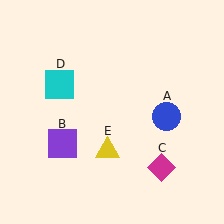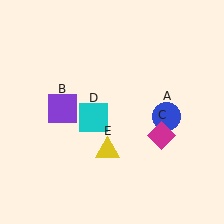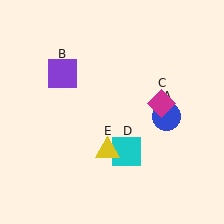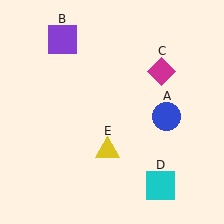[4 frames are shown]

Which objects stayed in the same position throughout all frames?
Blue circle (object A) and yellow triangle (object E) remained stationary.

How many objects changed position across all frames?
3 objects changed position: purple square (object B), magenta diamond (object C), cyan square (object D).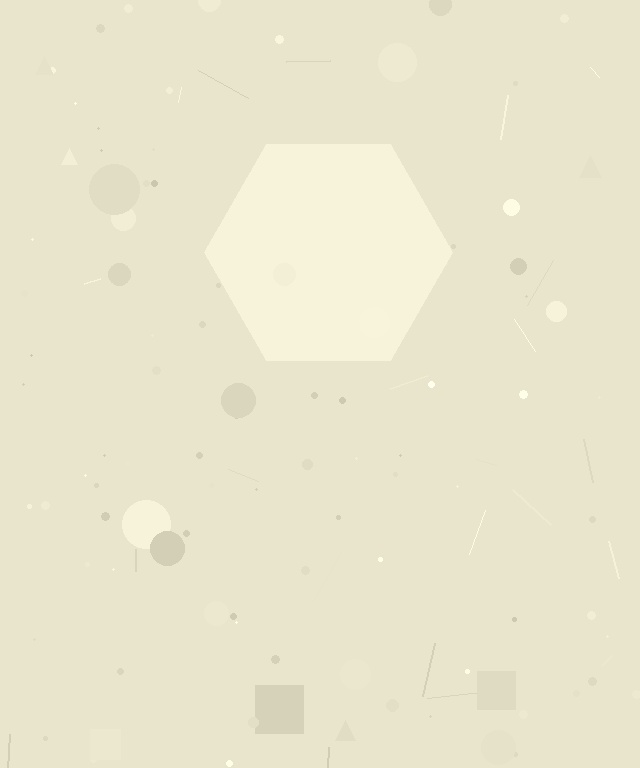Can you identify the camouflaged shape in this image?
The camouflaged shape is a hexagon.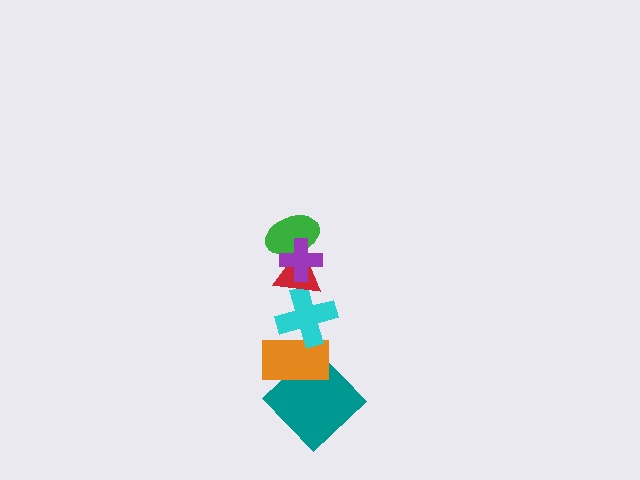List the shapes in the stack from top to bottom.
From top to bottom: the purple cross, the green ellipse, the red triangle, the cyan cross, the orange rectangle, the teal diamond.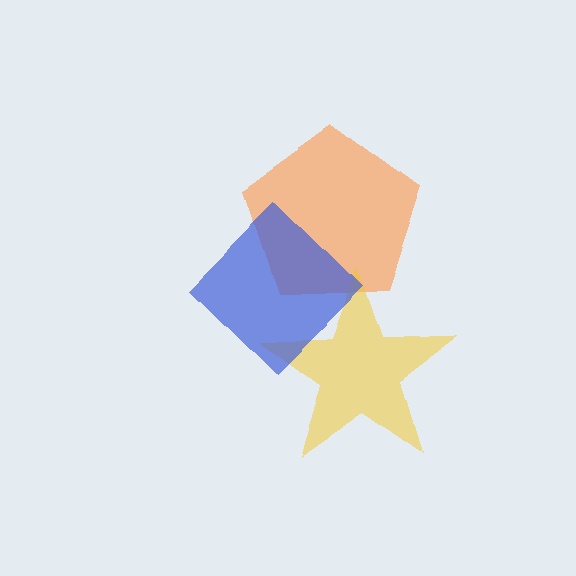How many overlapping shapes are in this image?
There are 3 overlapping shapes in the image.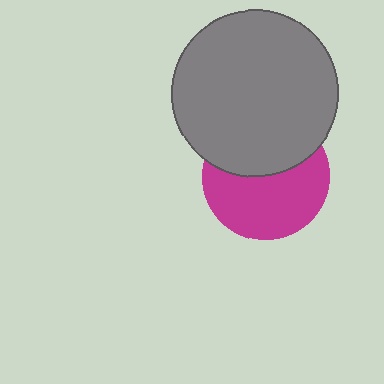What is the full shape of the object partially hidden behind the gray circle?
The partially hidden object is a magenta circle.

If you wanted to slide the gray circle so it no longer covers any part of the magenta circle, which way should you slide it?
Slide it up — that is the most direct way to separate the two shapes.